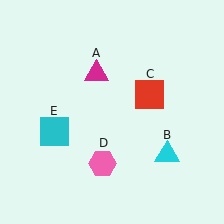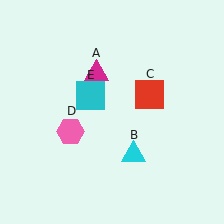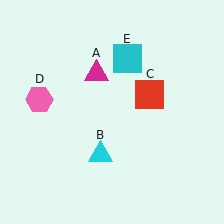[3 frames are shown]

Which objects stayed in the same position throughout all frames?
Magenta triangle (object A) and red square (object C) remained stationary.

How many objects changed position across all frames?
3 objects changed position: cyan triangle (object B), pink hexagon (object D), cyan square (object E).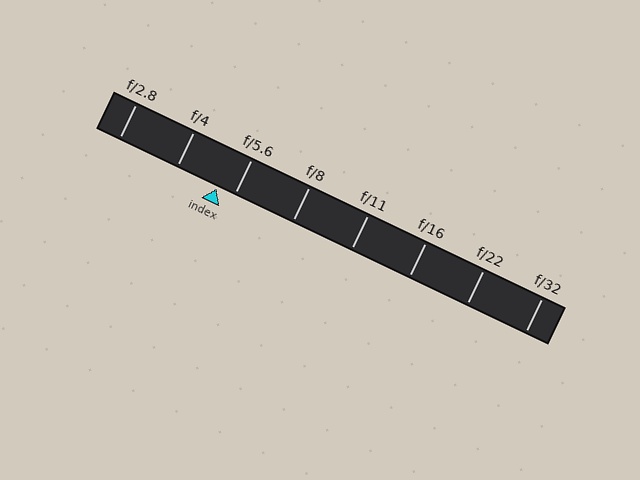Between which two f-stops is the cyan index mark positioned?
The index mark is between f/4 and f/5.6.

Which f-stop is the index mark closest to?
The index mark is closest to f/5.6.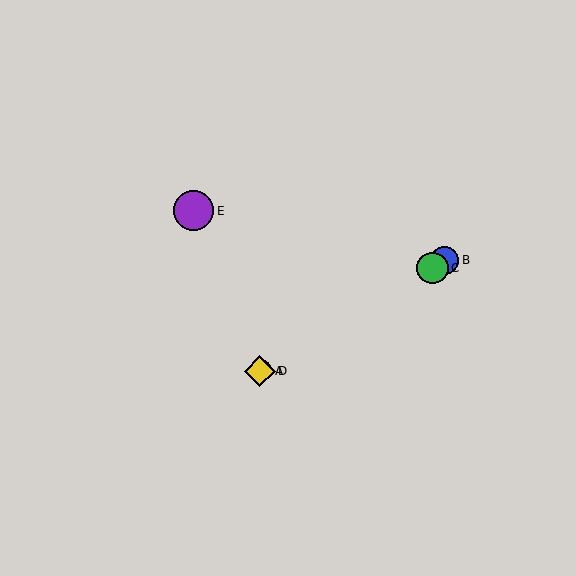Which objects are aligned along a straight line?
Objects A, B, C, D are aligned along a straight line.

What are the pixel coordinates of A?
Object A is at (260, 371).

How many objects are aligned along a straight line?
4 objects (A, B, C, D) are aligned along a straight line.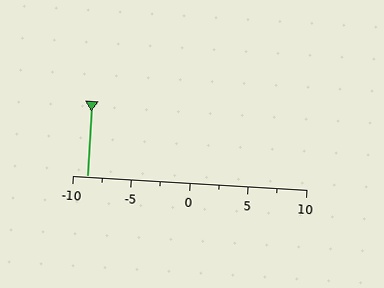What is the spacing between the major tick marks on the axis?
The major ticks are spaced 5 apart.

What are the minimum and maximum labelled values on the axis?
The axis runs from -10 to 10.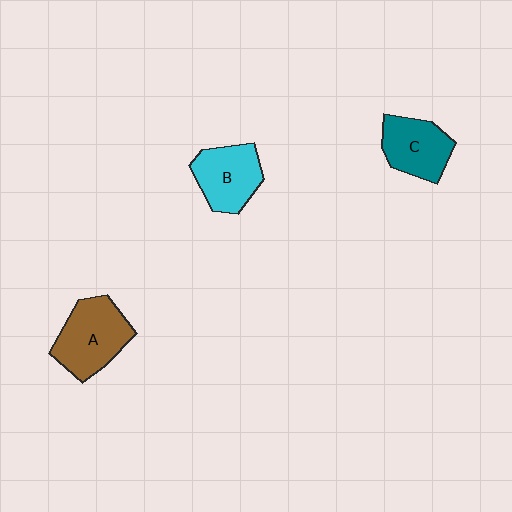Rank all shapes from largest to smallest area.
From largest to smallest: A (brown), B (cyan), C (teal).